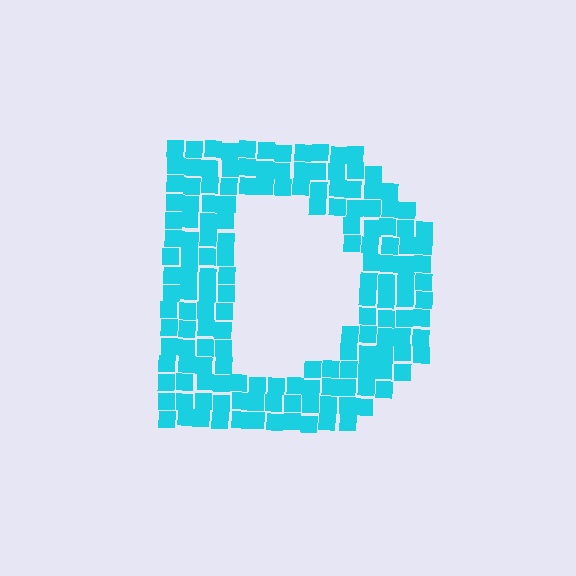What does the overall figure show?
The overall figure shows the letter D.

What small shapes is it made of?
It is made of small squares.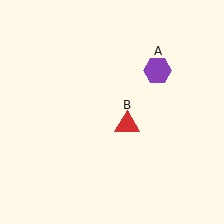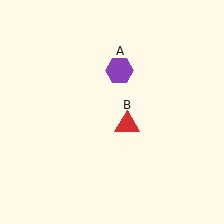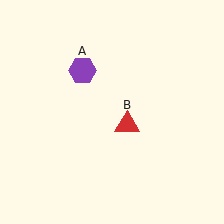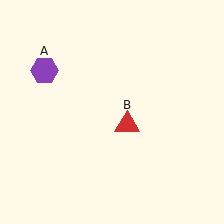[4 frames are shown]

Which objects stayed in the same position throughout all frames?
Red triangle (object B) remained stationary.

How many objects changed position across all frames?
1 object changed position: purple hexagon (object A).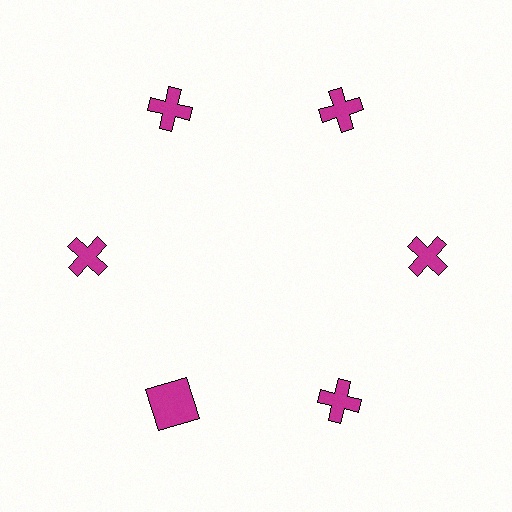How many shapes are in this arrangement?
There are 6 shapes arranged in a ring pattern.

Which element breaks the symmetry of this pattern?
The magenta square at roughly the 7 o'clock position breaks the symmetry. All other shapes are magenta crosses.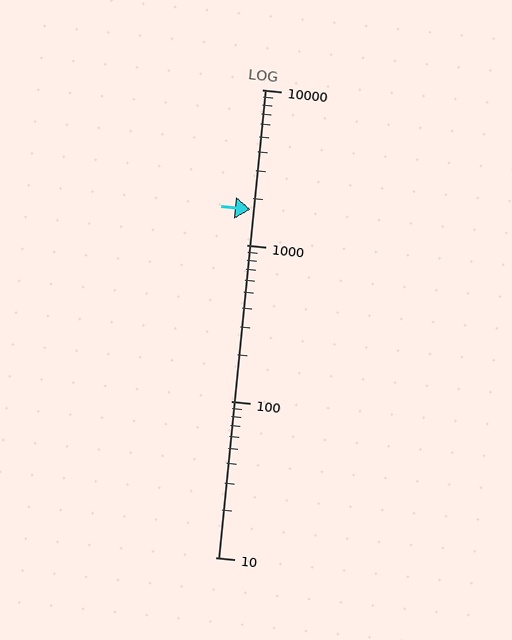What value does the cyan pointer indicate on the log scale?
The pointer indicates approximately 1700.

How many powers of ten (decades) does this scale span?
The scale spans 3 decades, from 10 to 10000.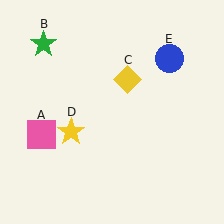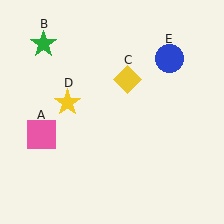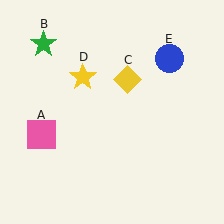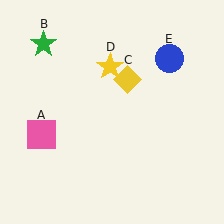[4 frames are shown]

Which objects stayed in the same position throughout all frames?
Pink square (object A) and green star (object B) and yellow diamond (object C) and blue circle (object E) remained stationary.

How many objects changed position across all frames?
1 object changed position: yellow star (object D).